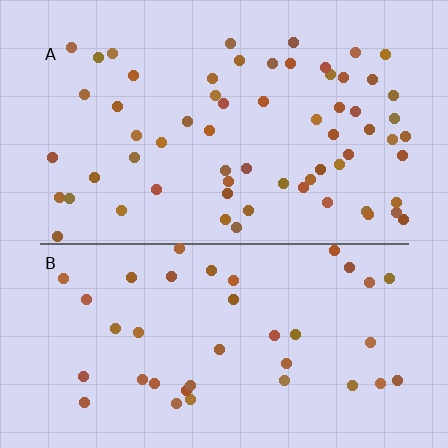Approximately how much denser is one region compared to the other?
Approximately 1.6× — region A over region B.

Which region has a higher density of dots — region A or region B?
A (the top).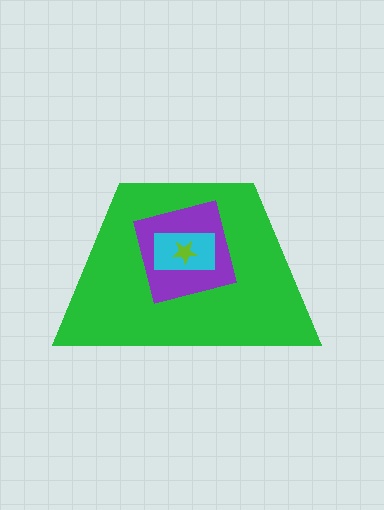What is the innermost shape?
The lime star.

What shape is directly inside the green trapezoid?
The purple square.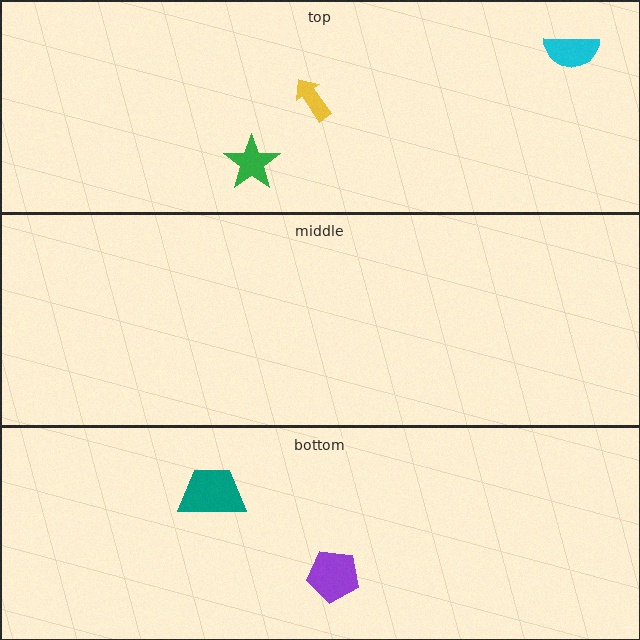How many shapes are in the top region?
3.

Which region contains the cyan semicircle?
The top region.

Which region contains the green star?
The top region.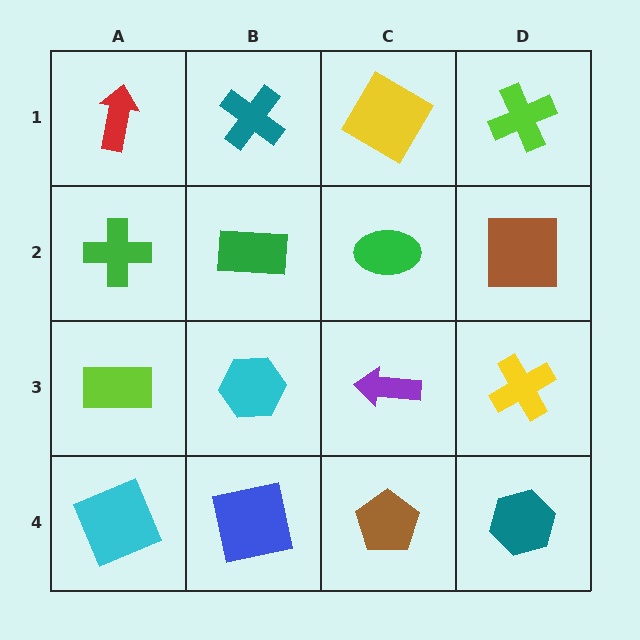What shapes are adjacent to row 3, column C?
A green ellipse (row 2, column C), a brown pentagon (row 4, column C), a cyan hexagon (row 3, column B), a yellow cross (row 3, column D).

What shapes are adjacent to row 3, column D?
A brown square (row 2, column D), a teal hexagon (row 4, column D), a purple arrow (row 3, column C).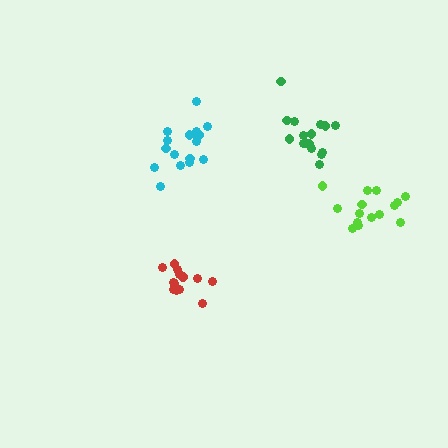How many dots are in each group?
Group 1: 15 dots, Group 2: 17 dots, Group 3: 13 dots, Group 4: 16 dots (61 total).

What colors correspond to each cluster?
The clusters are colored: lime, cyan, red, green.